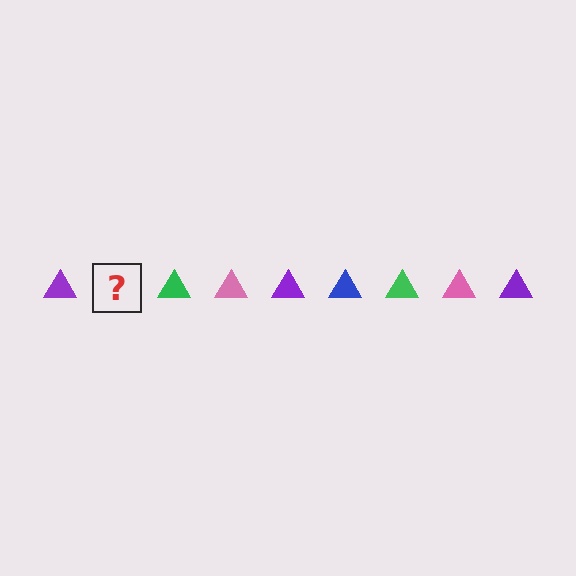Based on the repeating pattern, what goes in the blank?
The blank should be a blue triangle.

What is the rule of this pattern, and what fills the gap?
The rule is that the pattern cycles through purple, blue, green, pink triangles. The gap should be filled with a blue triangle.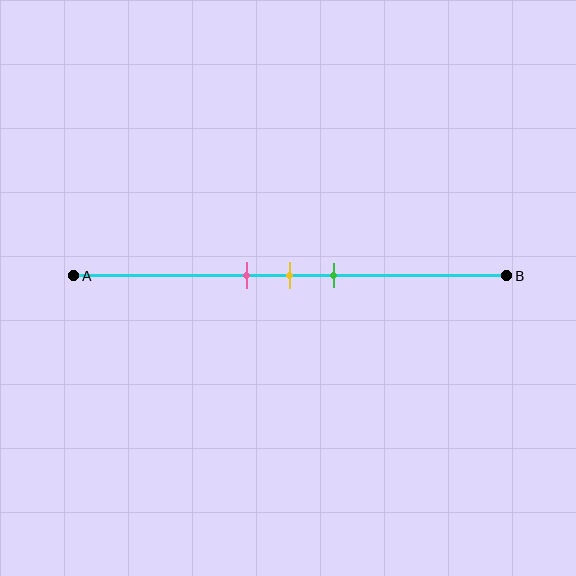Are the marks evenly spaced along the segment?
Yes, the marks are approximately evenly spaced.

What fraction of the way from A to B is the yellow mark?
The yellow mark is approximately 50% (0.5) of the way from A to B.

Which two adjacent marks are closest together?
The pink and yellow marks are the closest adjacent pair.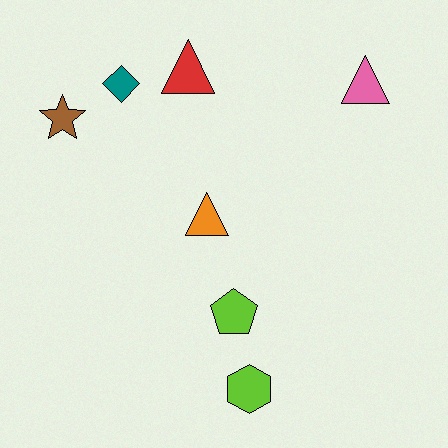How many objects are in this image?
There are 7 objects.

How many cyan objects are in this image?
There are no cyan objects.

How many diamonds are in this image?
There is 1 diamond.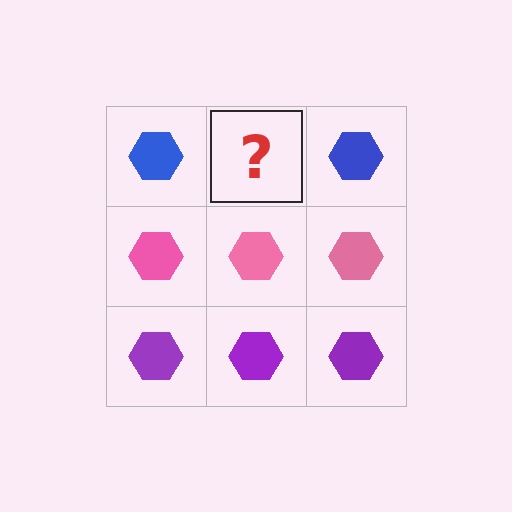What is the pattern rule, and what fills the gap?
The rule is that each row has a consistent color. The gap should be filled with a blue hexagon.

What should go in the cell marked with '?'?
The missing cell should contain a blue hexagon.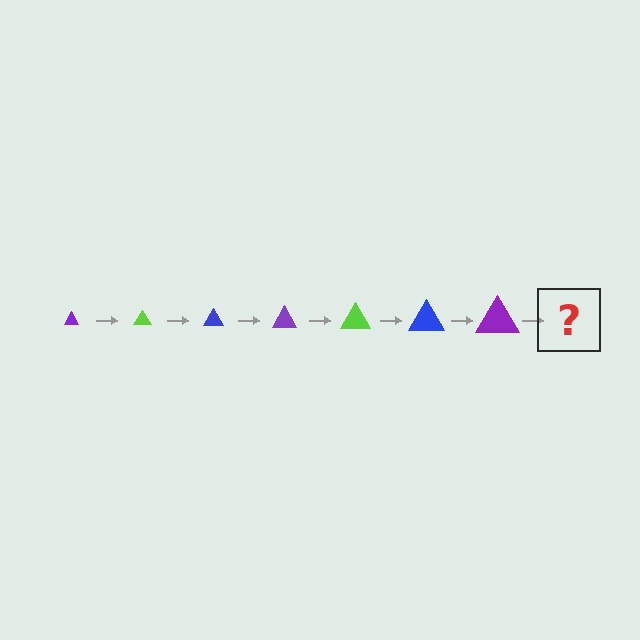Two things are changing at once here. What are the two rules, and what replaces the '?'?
The two rules are that the triangle grows larger each step and the color cycles through purple, lime, and blue. The '?' should be a lime triangle, larger than the previous one.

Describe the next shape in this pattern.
It should be a lime triangle, larger than the previous one.